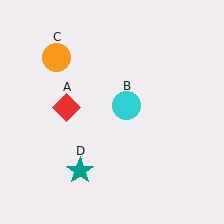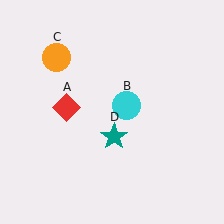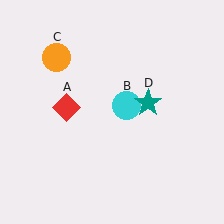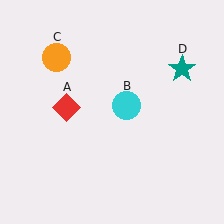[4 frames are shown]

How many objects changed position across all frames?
1 object changed position: teal star (object D).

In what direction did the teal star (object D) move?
The teal star (object D) moved up and to the right.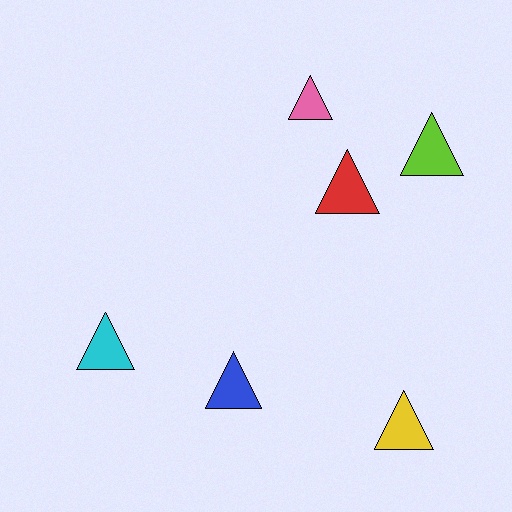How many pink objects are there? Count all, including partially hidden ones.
There is 1 pink object.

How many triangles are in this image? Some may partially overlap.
There are 6 triangles.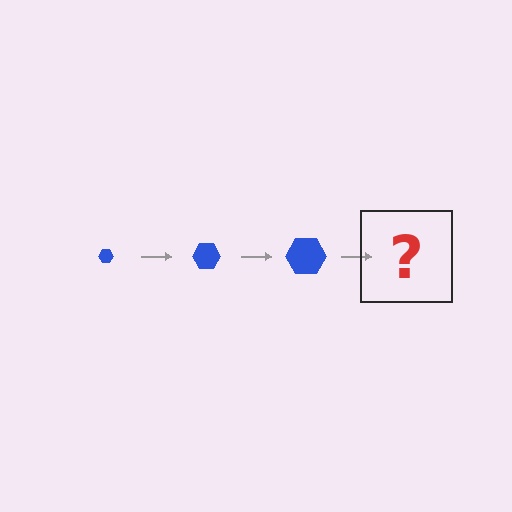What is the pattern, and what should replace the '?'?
The pattern is that the hexagon gets progressively larger each step. The '?' should be a blue hexagon, larger than the previous one.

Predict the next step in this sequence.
The next step is a blue hexagon, larger than the previous one.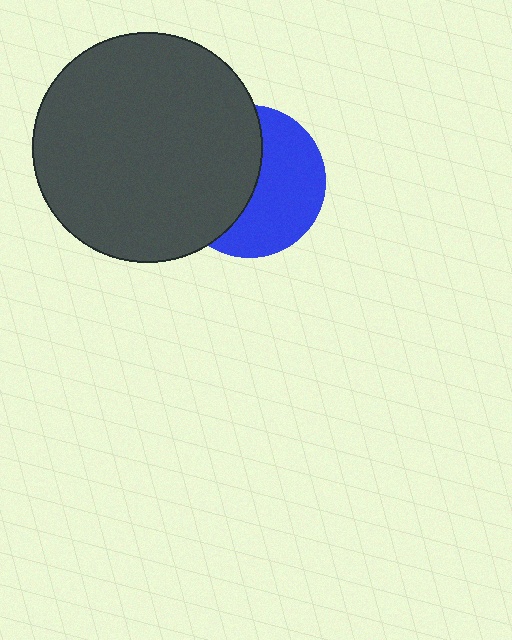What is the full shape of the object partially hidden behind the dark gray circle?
The partially hidden object is a blue circle.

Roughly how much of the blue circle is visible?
About half of it is visible (roughly 51%).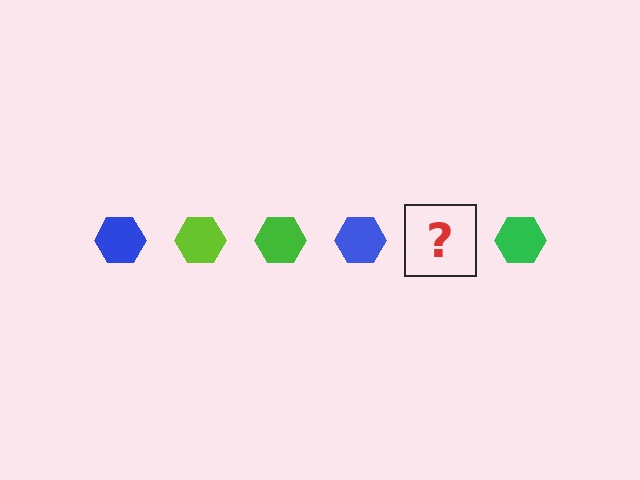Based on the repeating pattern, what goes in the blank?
The blank should be a lime hexagon.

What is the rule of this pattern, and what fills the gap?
The rule is that the pattern cycles through blue, lime, green hexagons. The gap should be filled with a lime hexagon.